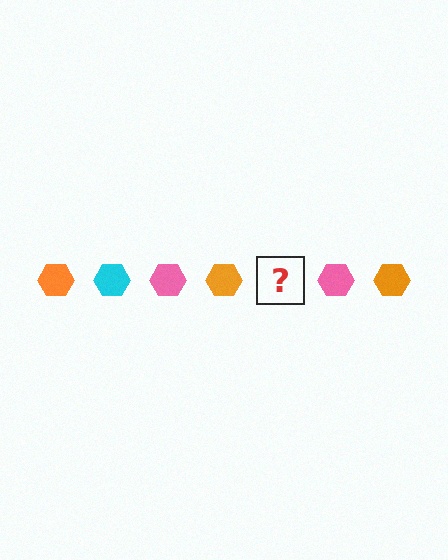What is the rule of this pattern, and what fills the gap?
The rule is that the pattern cycles through orange, cyan, pink hexagons. The gap should be filled with a cyan hexagon.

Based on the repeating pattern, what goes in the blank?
The blank should be a cyan hexagon.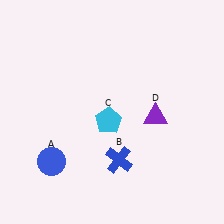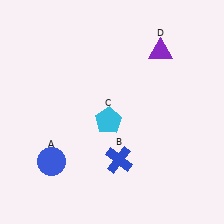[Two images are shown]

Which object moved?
The purple triangle (D) moved up.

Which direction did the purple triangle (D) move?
The purple triangle (D) moved up.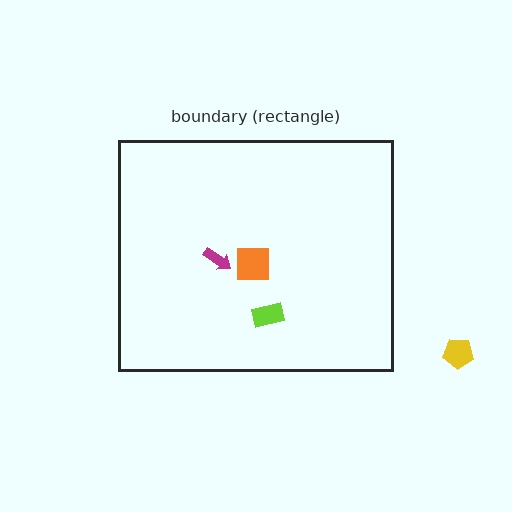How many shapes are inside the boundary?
3 inside, 1 outside.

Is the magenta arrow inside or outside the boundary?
Inside.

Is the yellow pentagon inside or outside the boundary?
Outside.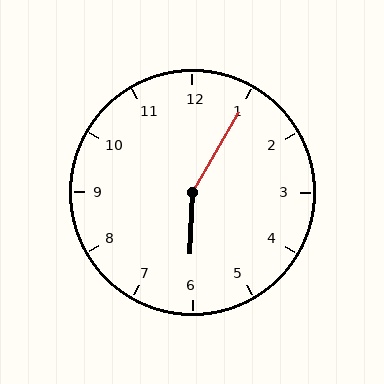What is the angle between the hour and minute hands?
Approximately 152 degrees.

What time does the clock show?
6:05.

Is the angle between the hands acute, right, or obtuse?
It is obtuse.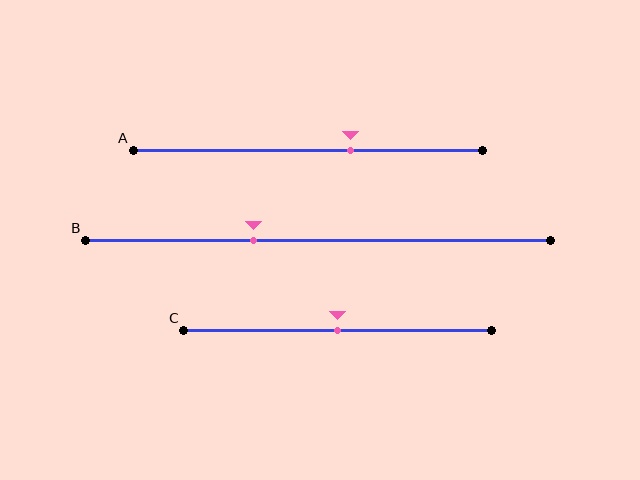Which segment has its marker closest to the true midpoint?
Segment C has its marker closest to the true midpoint.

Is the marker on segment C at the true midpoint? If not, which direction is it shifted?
Yes, the marker on segment C is at the true midpoint.